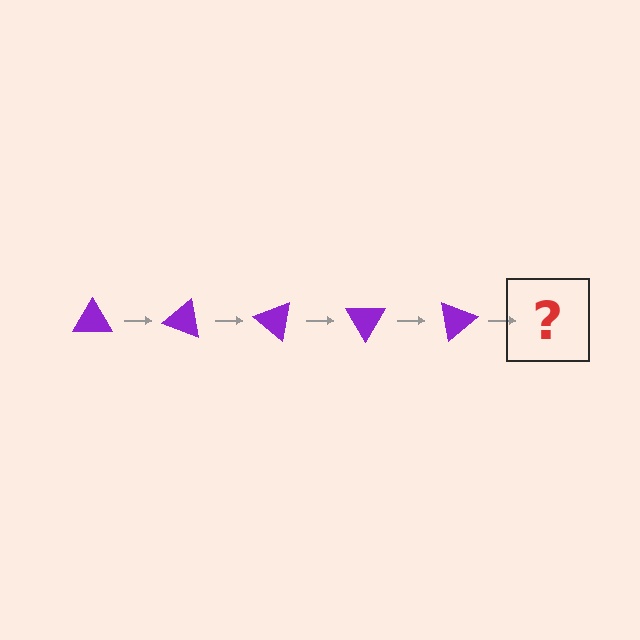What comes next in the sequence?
The next element should be a purple triangle rotated 100 degrees.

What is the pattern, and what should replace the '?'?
The pattern is that the triangle rotates 20 degrees each step. The '?' should be a purple triangle rotated 100 degrees.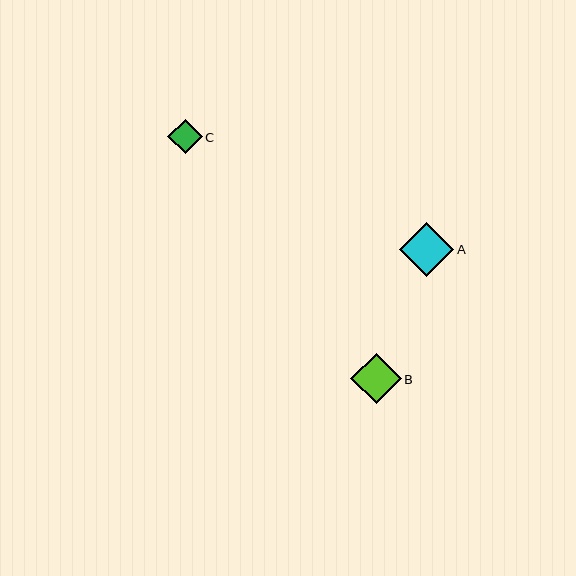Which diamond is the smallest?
Diamond C is the smallest with a size of approximately 34 pixels.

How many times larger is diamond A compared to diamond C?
Diamond A is approximately 1.6 times the size of diamond C.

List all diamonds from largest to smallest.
From largest to smallest: A, B, C.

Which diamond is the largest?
Diamond A is the largest with a size of approximately 54 pixels.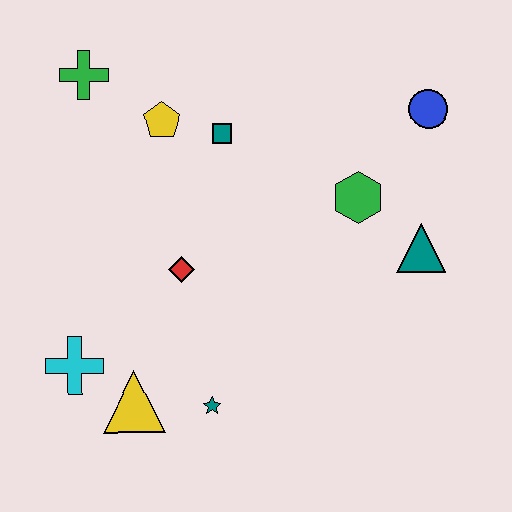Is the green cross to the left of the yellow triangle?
Yes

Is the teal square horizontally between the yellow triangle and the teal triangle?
Yes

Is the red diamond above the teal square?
No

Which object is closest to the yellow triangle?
The cyan cross is closest to the yellow triangle.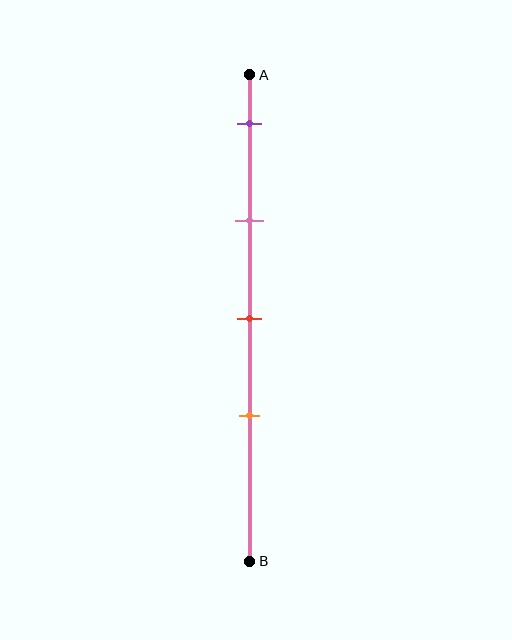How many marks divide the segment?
There are 4 marks dividing the segment.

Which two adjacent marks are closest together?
The red and orange marks are the closest adjacent pair.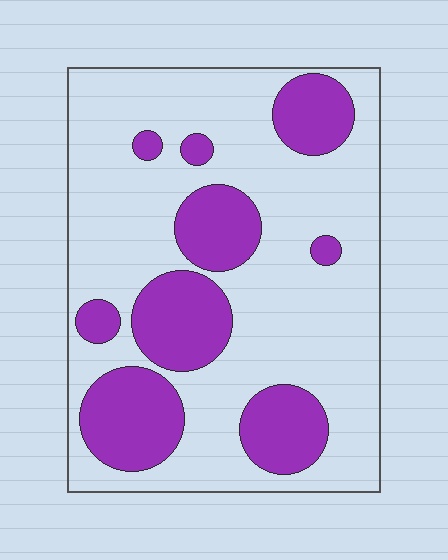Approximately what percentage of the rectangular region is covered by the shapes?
Approximately 30%.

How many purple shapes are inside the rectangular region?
9.